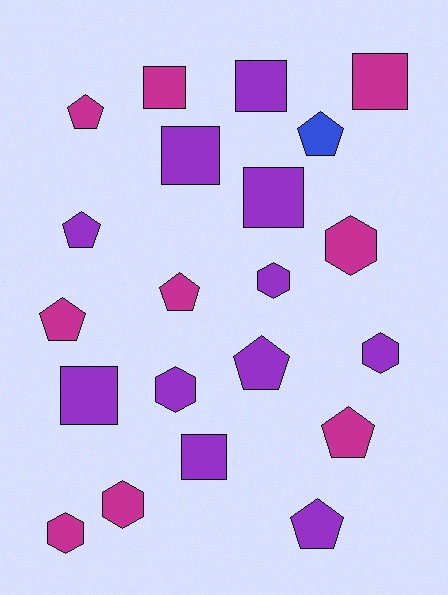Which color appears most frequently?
Purple, with 11 objects.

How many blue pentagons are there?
There is 1 blue pentagon.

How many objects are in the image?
There are 21 objects.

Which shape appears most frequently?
Pentagon, with 8 objects.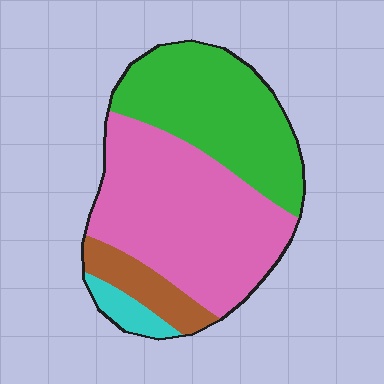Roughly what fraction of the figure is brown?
Brown takes up about one tenth (1/10) of the figure.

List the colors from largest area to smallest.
From largest to smallest: pink, green, brown, cyan.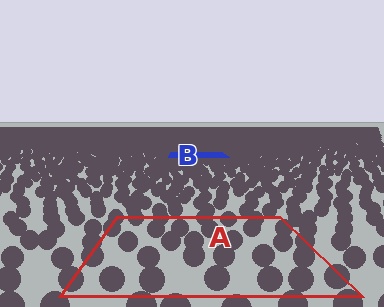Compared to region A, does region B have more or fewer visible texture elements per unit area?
Region B has more texture elements per unit area — they are packed more densely because it is farther away.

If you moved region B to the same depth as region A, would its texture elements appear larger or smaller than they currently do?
They would appear larger. At a closer depth, the same texture elements are projected at a bigger on-screen size.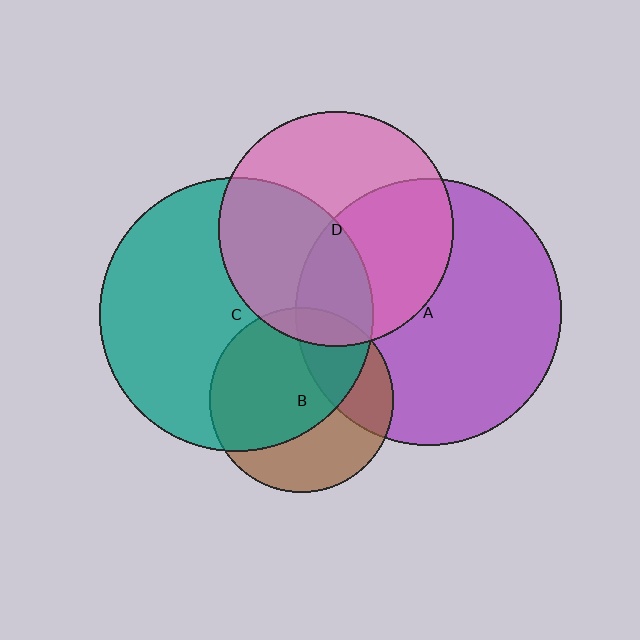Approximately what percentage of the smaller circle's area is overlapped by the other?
Approximately 45%.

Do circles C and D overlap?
Yes.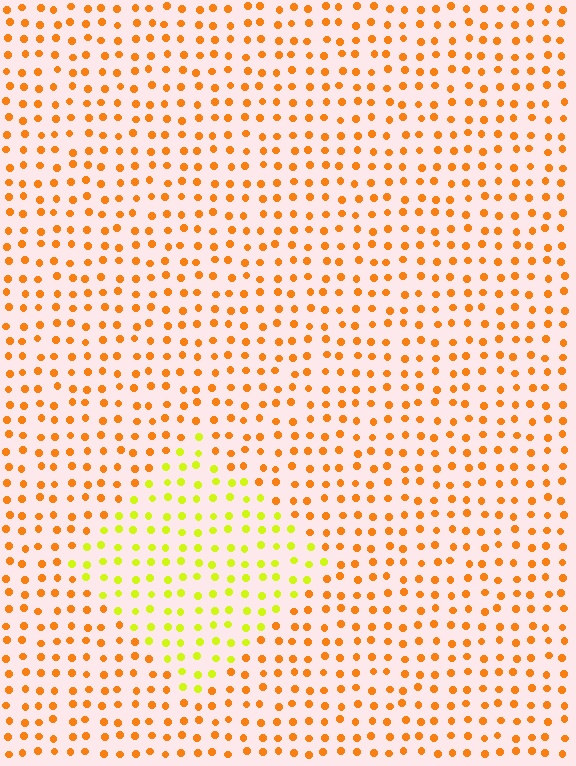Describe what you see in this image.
The image is filled with small orange elements in a uniform arrangement. A diamond-shaped region is visible where the elements are tinted to a slightly different hue, forming a subtle color boundary.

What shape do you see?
I see a diamond.